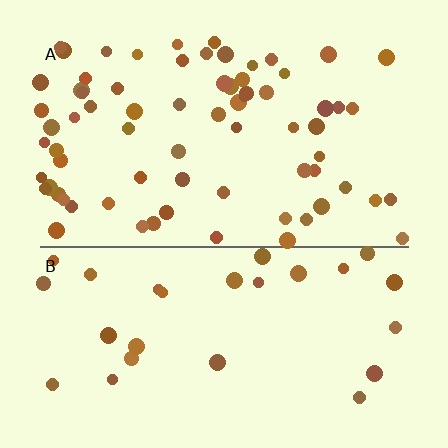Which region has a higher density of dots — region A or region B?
A (the top).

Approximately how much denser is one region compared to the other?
Approximately 2.6× — region A over region B.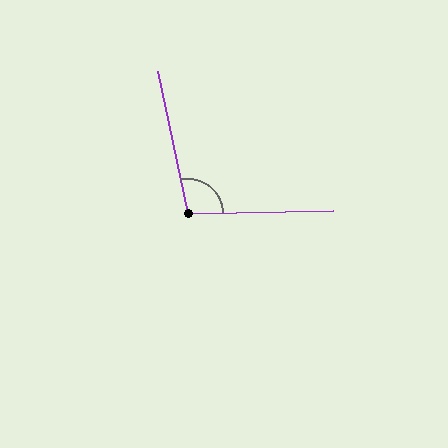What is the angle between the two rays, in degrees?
Approximately 100 degrees.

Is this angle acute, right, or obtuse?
It is obtuse.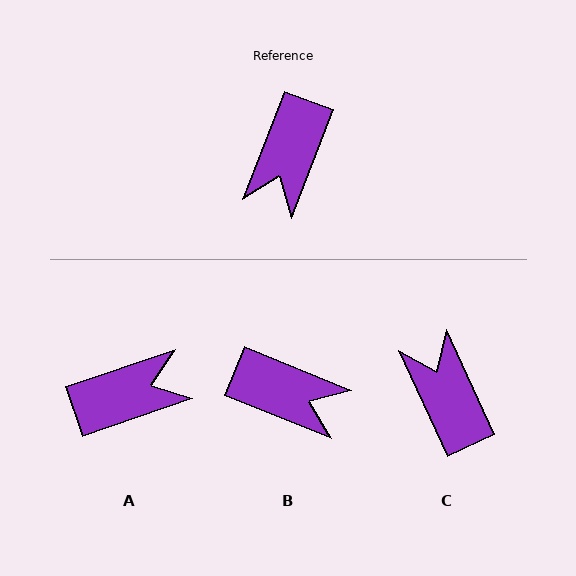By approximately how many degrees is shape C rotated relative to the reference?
Approximately 134 degrees clockwise.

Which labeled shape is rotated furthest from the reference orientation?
C, about 134 degrees away.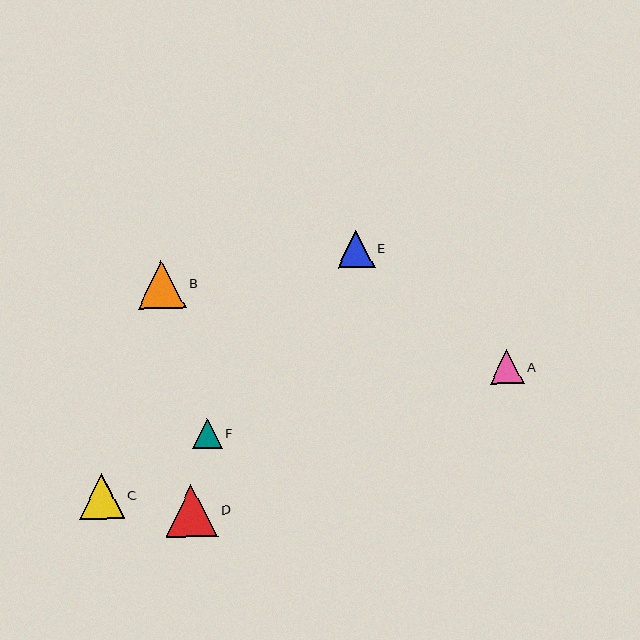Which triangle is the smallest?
Triangle F is the smallest with a size of approximately 30 pixels.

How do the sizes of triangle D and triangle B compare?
Triangle D and triangle B are approximately the same size.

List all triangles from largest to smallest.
From largest to smallest: D, B, C, E, A, F.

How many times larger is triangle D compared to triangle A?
Triangle D is approximately 1.5 times the size of triangle A.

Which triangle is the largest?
Triangle D is the largest with a size of approximately 52 pixels.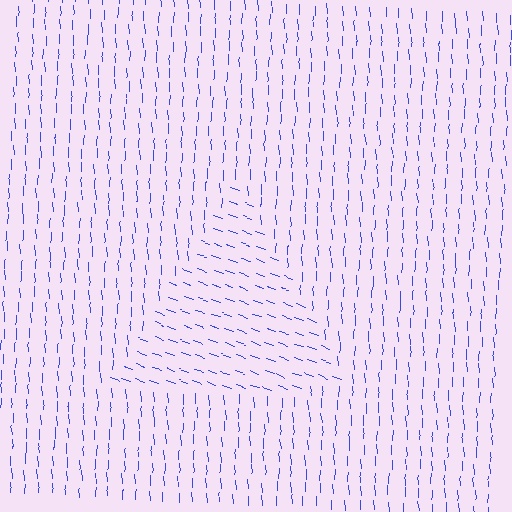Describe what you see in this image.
The image is filled with small blue line segments. A triangle region in the image has lines oriented differently from the surrounding lines, creating a visible texture boundary.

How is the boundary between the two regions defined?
The boundary is defined purely by a change in line orientation (approximately 68 degrees difference). All lines are the same color and thickness.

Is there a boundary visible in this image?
Yes, there is a texture boundary formed by a change in line orientation.